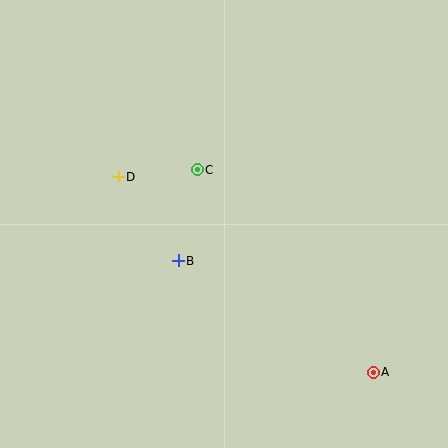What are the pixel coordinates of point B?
Point B is at (178, 261).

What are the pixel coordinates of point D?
Point D is at (118, 177).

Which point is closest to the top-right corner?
Point C is closest to the top-right corner.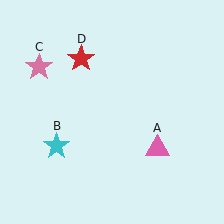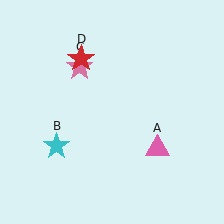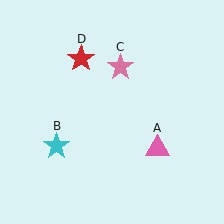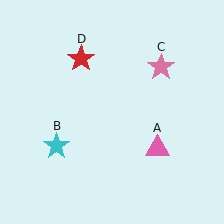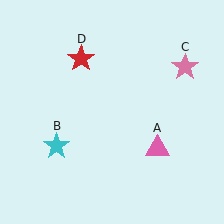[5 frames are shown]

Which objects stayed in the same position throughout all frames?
Pink triangle (object A) and cyan star (object B) and red star (object D) remained stationary.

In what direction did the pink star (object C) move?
The pink star (object C) moved right.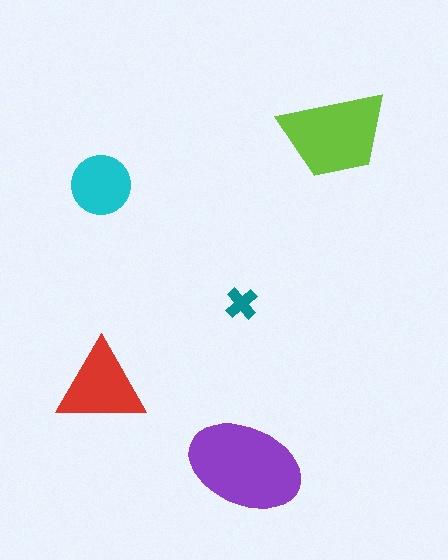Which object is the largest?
The purple ellipse.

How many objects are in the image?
There are 5 objects in the image.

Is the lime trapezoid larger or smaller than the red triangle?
Larger.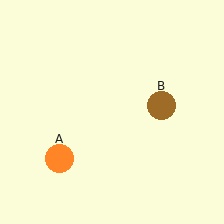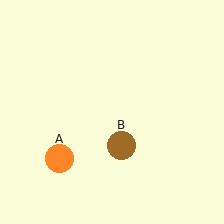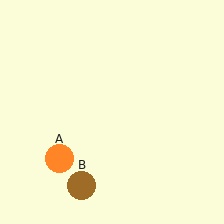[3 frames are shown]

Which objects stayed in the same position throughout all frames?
Orange circle (object A) remained stationary.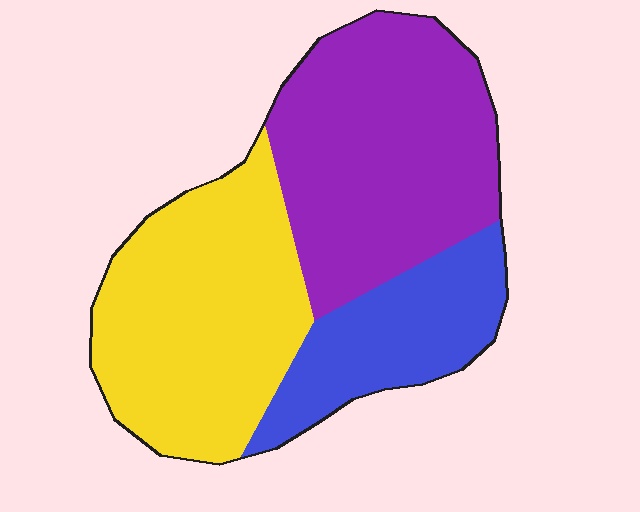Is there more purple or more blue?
Purple.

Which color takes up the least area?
Blue, at roughly 20%.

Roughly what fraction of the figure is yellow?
Yellow covers about 40% of the figure.